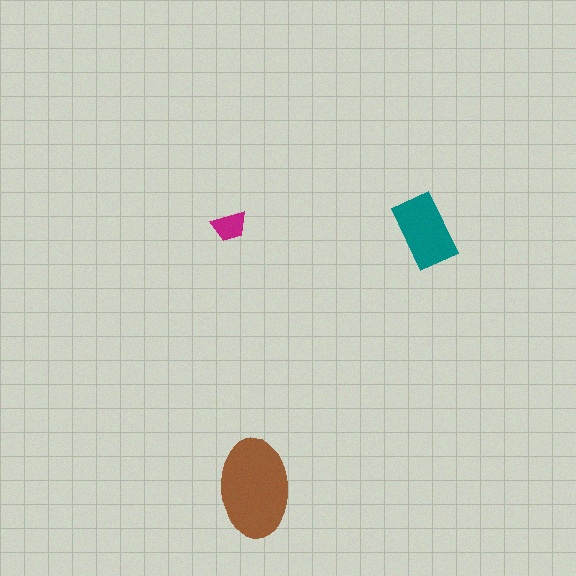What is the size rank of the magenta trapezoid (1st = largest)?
3rd.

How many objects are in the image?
There are 3 objects in the image.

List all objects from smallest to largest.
The magenta trapezoid, the teal rectangle, the brown ellipse.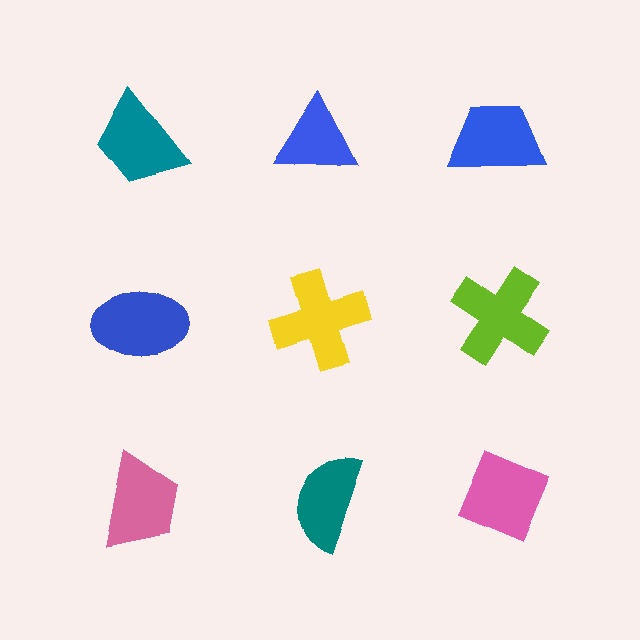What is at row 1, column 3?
A blue trapezoid.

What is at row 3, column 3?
A pink diamond.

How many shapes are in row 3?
3 shapes.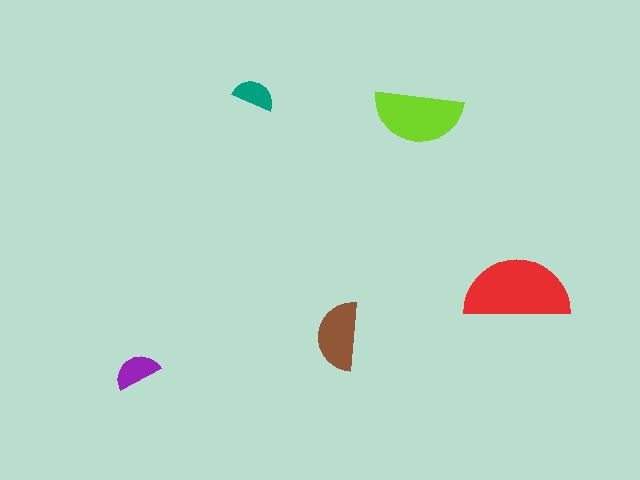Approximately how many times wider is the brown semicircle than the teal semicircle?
About 1.5 times wider.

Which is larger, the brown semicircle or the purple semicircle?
The brown one.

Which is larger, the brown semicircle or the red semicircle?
The red one.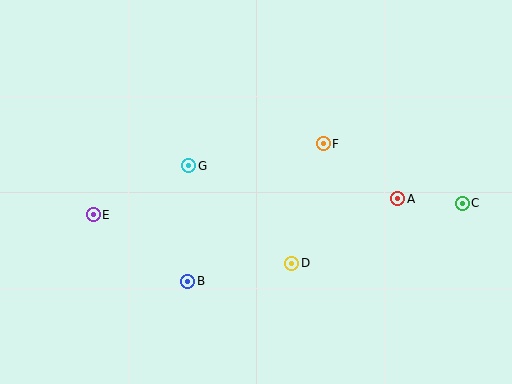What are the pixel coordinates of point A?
Point A is at (398, 199).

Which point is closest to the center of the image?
Point G at (189, 166) is closest to the center.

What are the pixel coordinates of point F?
Point F is at (323, 144).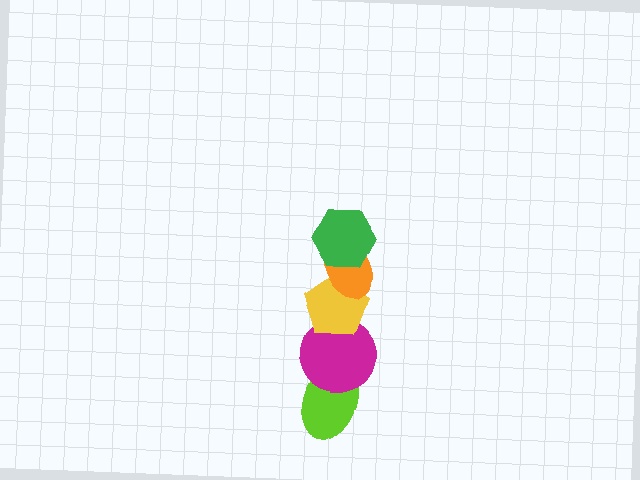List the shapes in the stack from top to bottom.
From top to bottom: the green hexagon, the orange ellipse, the yellow pentagon, the magenta circle, the lime ellipse.